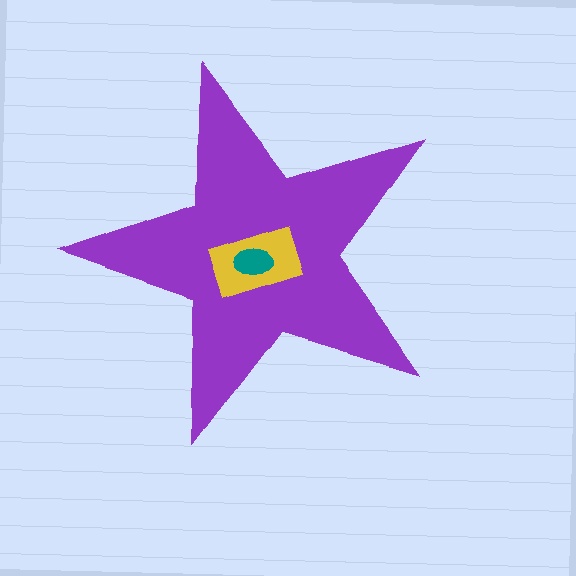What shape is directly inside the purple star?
The yellow rectangle.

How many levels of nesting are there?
3.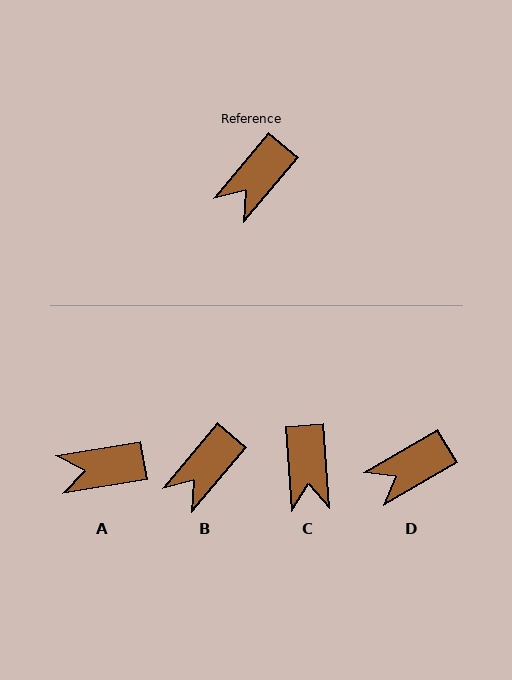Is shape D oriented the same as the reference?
No, it is off by about 20 degrees.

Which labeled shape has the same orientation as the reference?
B.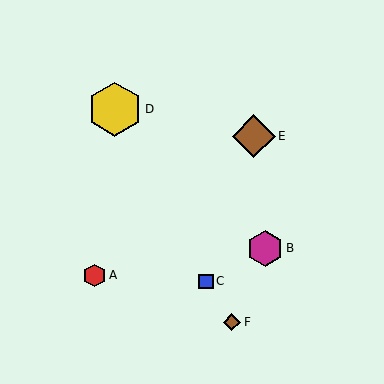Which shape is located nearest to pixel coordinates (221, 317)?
The brown diamond (labeled F) at (232, 322) is nearest to that location.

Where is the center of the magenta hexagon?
The center of the magenta hexagon is at (265, 248).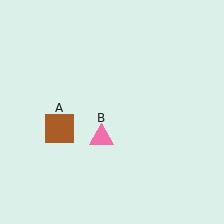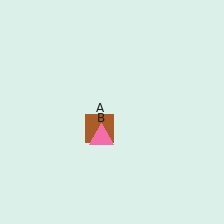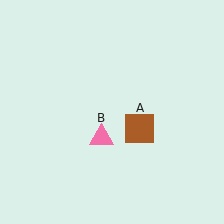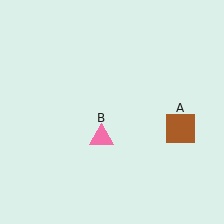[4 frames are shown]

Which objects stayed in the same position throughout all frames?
Pink triangle (object B) remained stationary.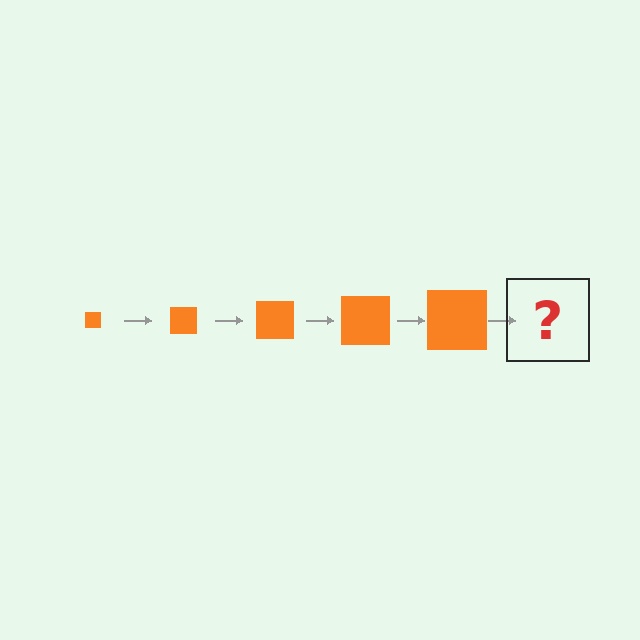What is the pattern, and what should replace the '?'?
The pattern is that the square gets progressively larger each step. The '?' should be an orange square, larger than the previous one.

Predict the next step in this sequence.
The next step is an orange square, larger than the previous one.